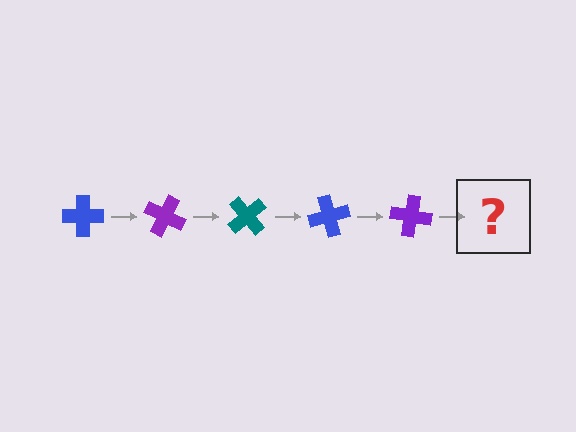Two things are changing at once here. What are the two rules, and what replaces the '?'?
The two rules are that it rotates 25 degrees each step and the color cycles through blue, purple, and teal. The '?' should be a teal cross, rotated 125 degrees from the start.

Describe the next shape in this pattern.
It should be a teal cross, rotated 125 degrees from the start.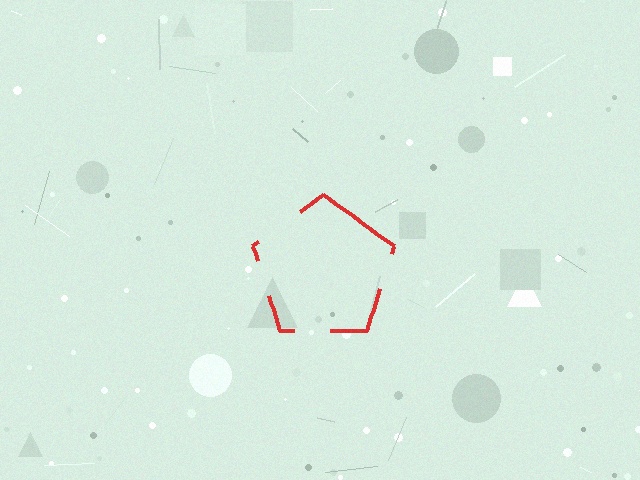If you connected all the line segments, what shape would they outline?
They would outline a pentagon.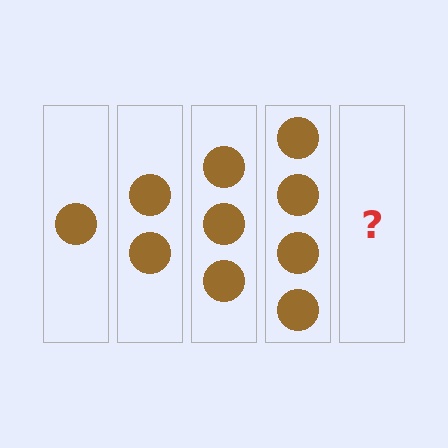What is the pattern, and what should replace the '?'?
The pattern is that each step adds one more circle. The '?' should be 5 circles.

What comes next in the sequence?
The next element should be 5 circles.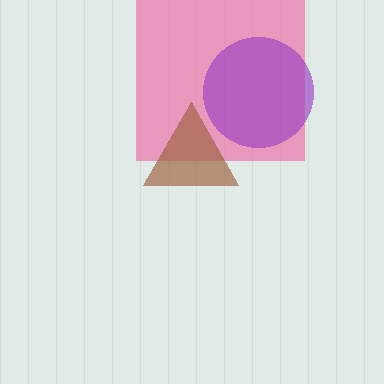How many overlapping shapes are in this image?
There are 3 overlapping shapes in the image.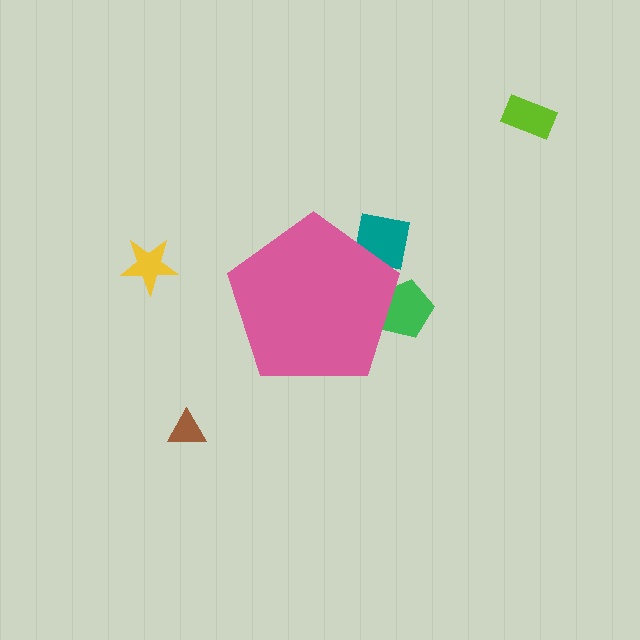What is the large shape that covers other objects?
A pink pentagon.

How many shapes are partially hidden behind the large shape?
2 shapes are partially hidden.